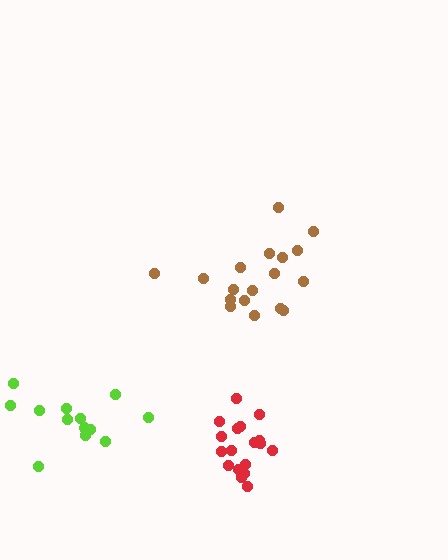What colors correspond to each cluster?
The clusters are colored: brown, red, lime.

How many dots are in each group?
Group 1: 18 dots, Group 2: 18 dots, Group 3: 13 dots (49 total).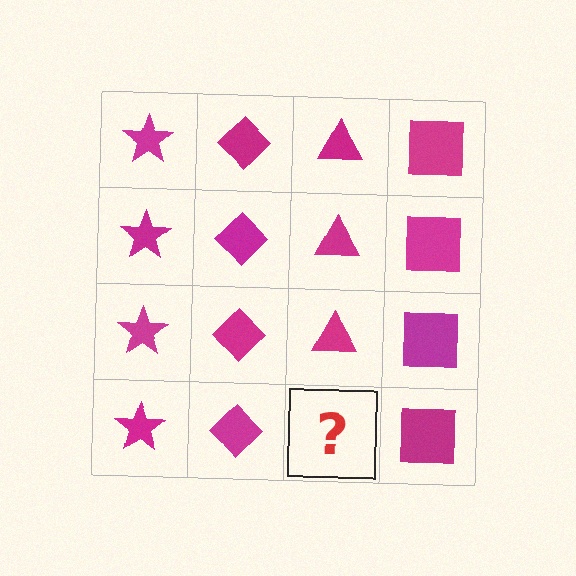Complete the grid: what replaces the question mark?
The question mark should be replaced with a magenta triangle.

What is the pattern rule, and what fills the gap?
The rule is that each column has a consistent shape. The gap should be filled with a magenta triangle.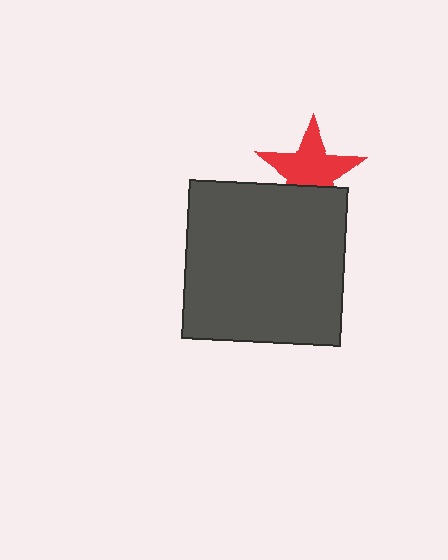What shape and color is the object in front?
The object in front is a dark gray square.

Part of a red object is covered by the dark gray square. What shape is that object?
It is a star.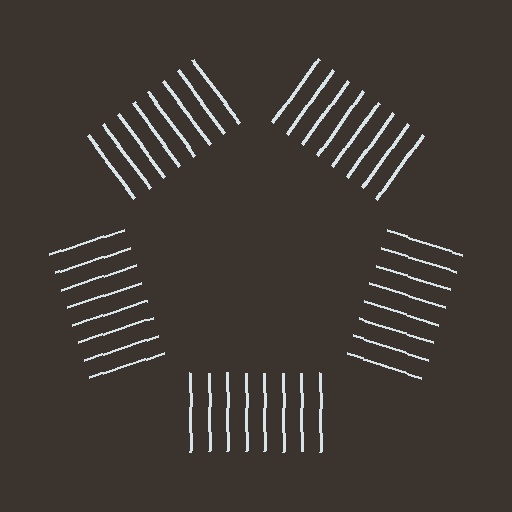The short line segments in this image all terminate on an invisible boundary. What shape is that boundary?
An illusory pentagon — the line segments terminate on its edges but no continuous stroke is drawn.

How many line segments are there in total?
40 — 8 along each of the 5 edges.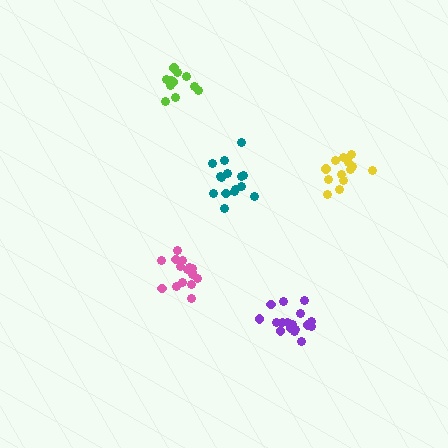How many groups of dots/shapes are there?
There are 5 groups.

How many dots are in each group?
Group 1: 11 dots, Group 2: 17 dots, Group 3: 16 dots, Group 4: 15 dots, Group 5: 13 dots (72 total).